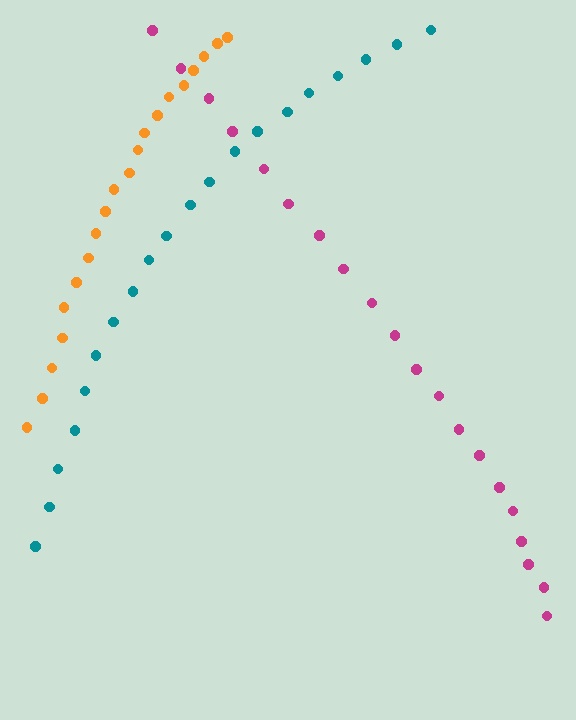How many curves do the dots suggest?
There are 3 distinct paths.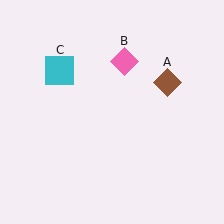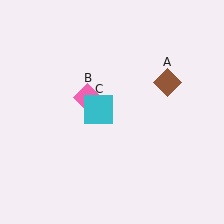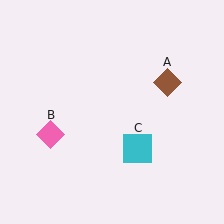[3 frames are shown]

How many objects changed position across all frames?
2 objects changed position: pink diamond (object B), cyan square (object C).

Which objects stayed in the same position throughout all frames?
Brown diamond (object A) remained stationary.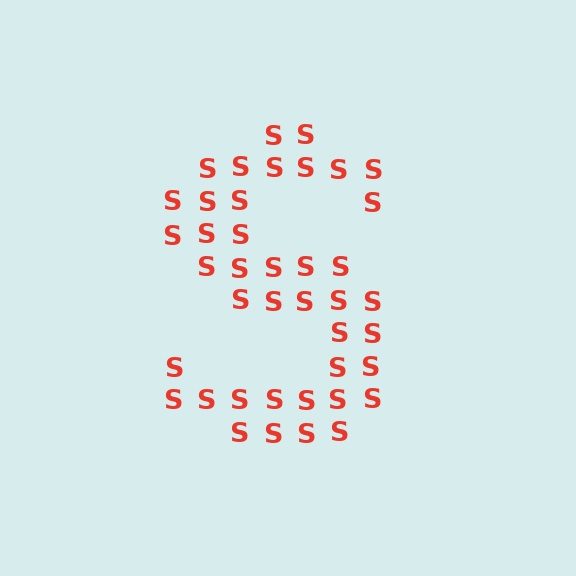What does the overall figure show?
The overall figure shows the letter S.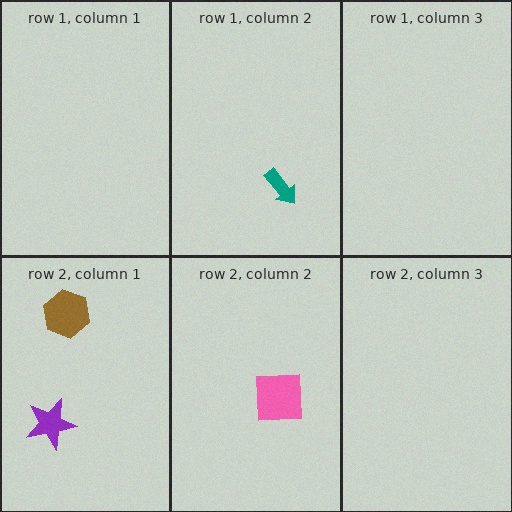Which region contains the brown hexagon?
The row 2, column 1 region.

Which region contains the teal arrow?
The row 1, column 2 region.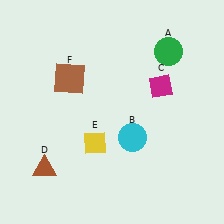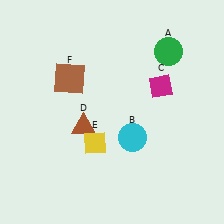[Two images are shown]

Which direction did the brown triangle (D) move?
The brown triangle (D) moved up.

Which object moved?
The brown triangle (D) moved up.